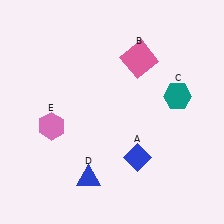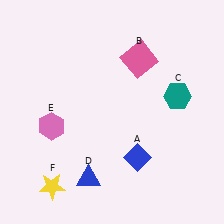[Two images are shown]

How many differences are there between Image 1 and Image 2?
There is 1 difference between the two images.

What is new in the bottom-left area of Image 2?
A yellow star (F) was added in the bottom-left area of Image 2.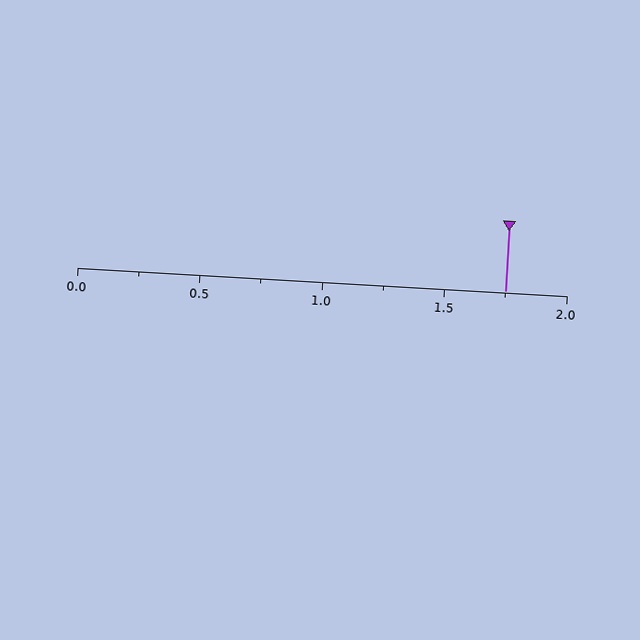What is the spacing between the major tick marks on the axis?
The major ticks are spaced 0.5 apart.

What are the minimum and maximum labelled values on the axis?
The axis runs from 0.0 to 2.0.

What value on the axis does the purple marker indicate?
The marker indicates approximately 1.75.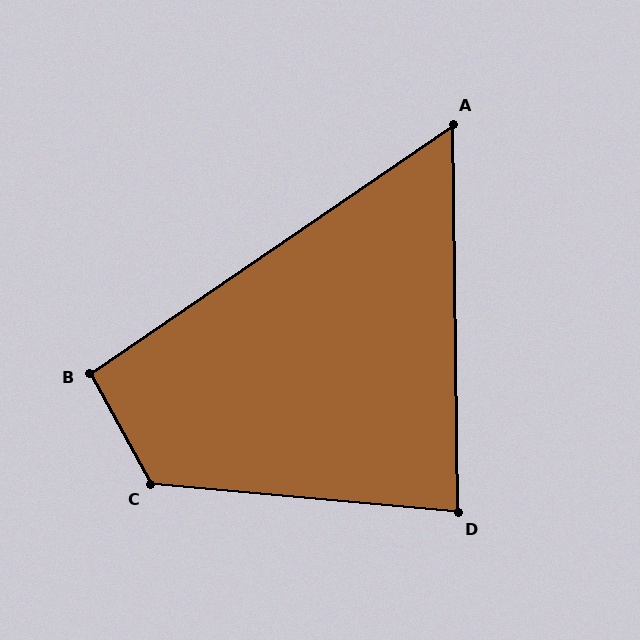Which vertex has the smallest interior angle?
A, at approximately 56 degrees.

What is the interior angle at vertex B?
Approximately 96 degrees (obtuse).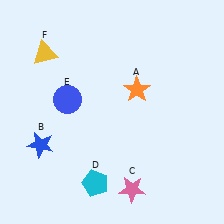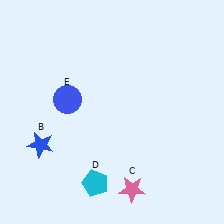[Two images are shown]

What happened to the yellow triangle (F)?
The yellow triangle (F) was removed in Image 2. It was in the top-left area of Image 1.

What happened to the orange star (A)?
The orange star (A) was removed in Image 2. It was in the top-right area of Image 1.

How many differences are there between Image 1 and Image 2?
There are 2 differences between the two images.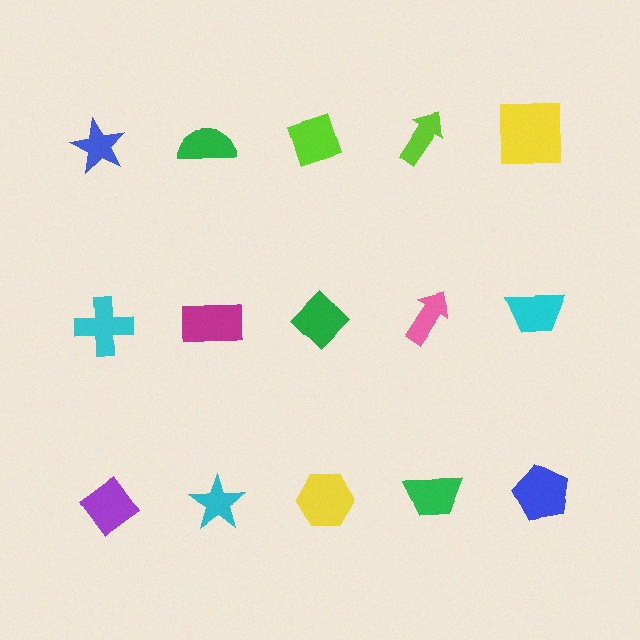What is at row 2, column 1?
A cyan cross.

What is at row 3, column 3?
A yellow hexagon.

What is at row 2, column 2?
A magenta rectangle.